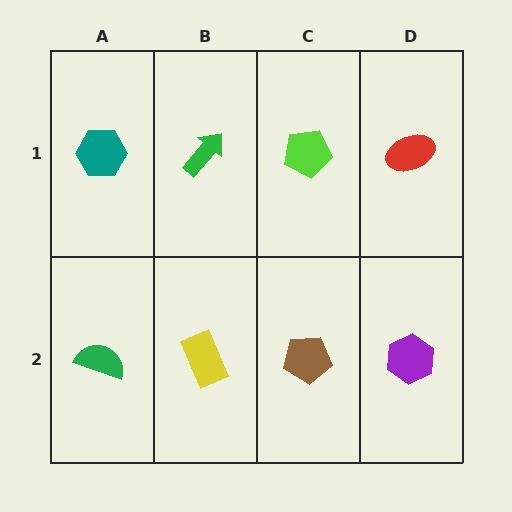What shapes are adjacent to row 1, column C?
A brown pentagon (row 2, column C), a green arrow (row 1, column B), a red ellipse (row 1, column D).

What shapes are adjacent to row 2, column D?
A red ellipse (row 1, column D), a brown pentagon (row 2, column C).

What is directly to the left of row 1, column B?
A teal hexagon.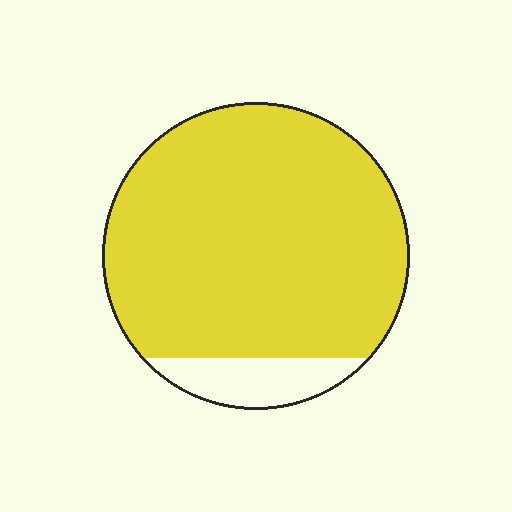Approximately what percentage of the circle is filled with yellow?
Approximately 90%.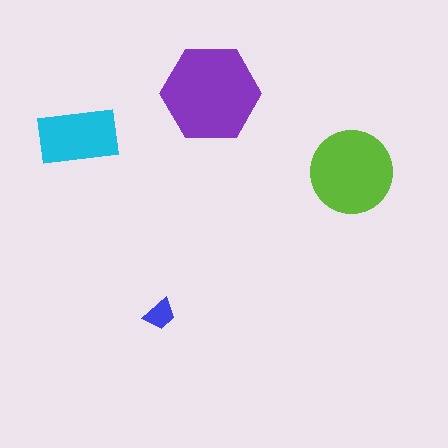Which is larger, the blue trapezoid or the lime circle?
The lime circle.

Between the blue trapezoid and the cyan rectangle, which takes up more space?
The cyan rectangle.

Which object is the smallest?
The blue trapezoid.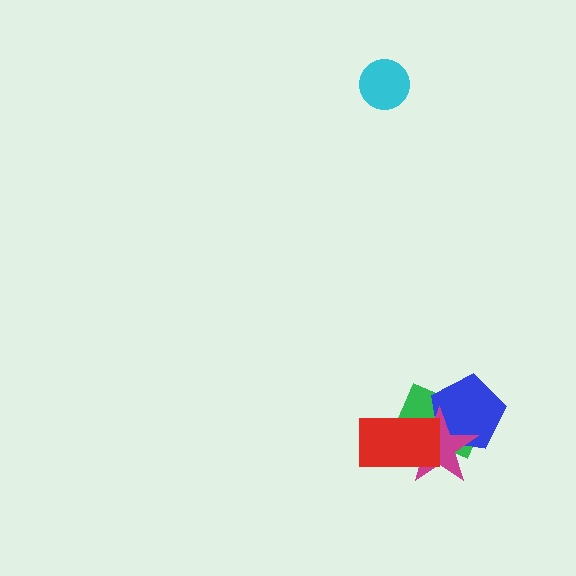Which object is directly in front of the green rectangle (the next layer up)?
The blue pentagon is directly in front of the green rectangle.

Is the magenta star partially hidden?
Yes, it is partially covered by another shape.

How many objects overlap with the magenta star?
3 objects overlap with the magenta star.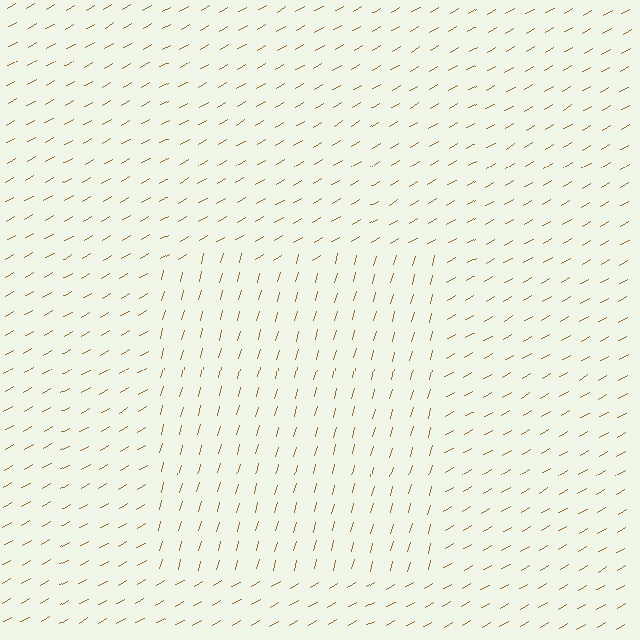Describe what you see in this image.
The image is filled with small brown line segments. A rectangle region in the image has lines oriented differently from the surrounding lines, creating a visible texture boundary.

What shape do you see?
I see a rectangle.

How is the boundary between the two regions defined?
The boundary is defined purely by a change in line orientation (approximately 45 degrees difference). All lines are the same color and thickness.